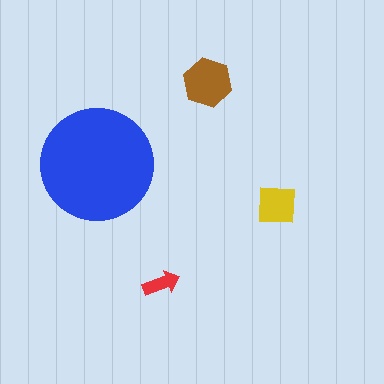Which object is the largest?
The blue circle.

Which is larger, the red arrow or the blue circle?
The blue circle.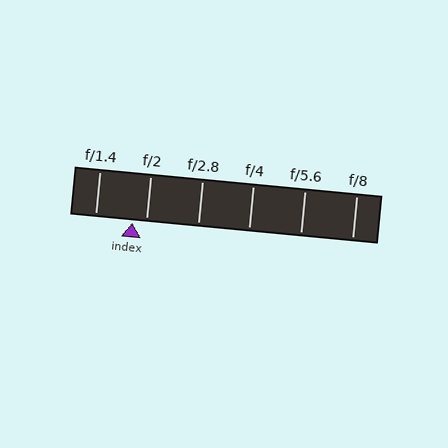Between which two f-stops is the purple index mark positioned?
The index mark is between f/1.4 and f/2.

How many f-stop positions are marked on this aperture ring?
There are 6 f-stop positions marked.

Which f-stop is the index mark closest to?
The index mark is closest to f/2.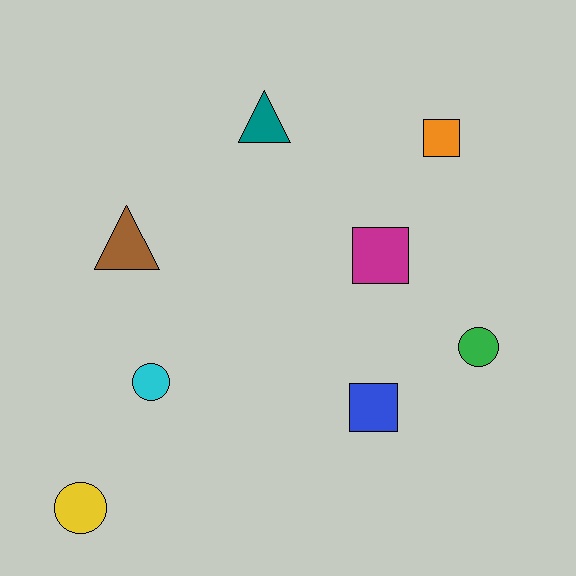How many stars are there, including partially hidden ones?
There are no stars.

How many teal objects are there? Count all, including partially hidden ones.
There is 1 teal object.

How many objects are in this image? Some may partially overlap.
There are 8 objects.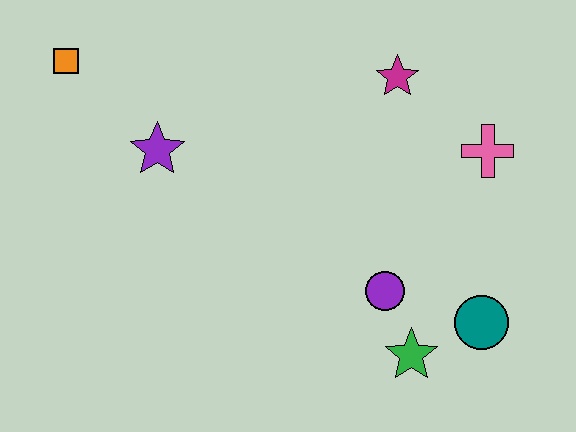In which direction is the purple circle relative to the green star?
The purple circle is above the green star.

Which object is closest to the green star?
The purple circle is closest to the green star.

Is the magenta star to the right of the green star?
No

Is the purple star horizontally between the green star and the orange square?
Yes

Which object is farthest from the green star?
The orange square is farthest from the green star.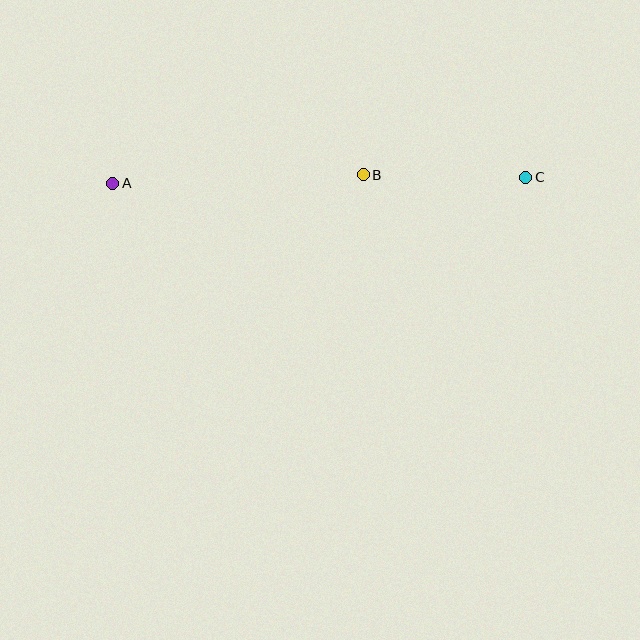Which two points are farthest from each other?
Points A and C are farthest from each other.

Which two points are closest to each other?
Points B and C are closest to each other.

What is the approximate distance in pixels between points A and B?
The distance between A and B is approximately 251 pixels.